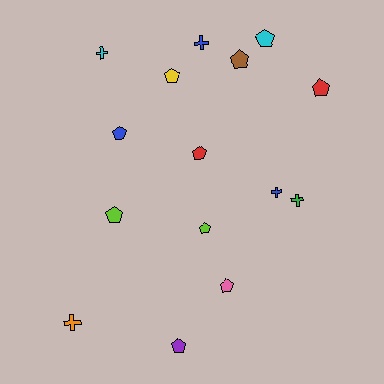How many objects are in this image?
There are 15 objects.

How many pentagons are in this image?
There are 10 pentagons.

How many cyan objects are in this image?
There are 2 cyan objects.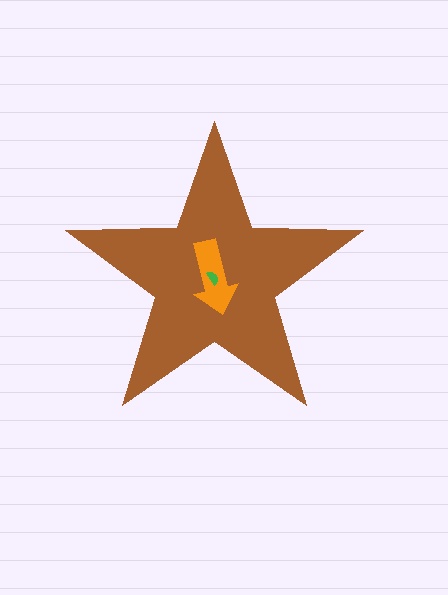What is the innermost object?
The green semicircle.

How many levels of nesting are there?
3.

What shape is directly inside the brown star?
The orange arrow.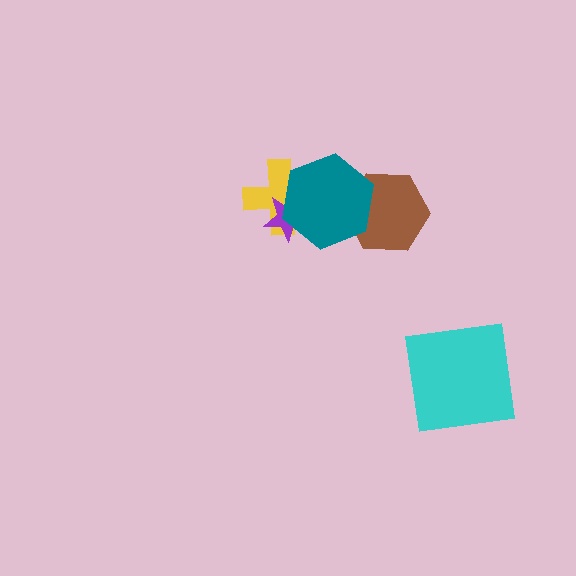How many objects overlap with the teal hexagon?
3 objects overlap with the teal hexagon.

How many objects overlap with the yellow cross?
2 objects overlap with the yellow cross.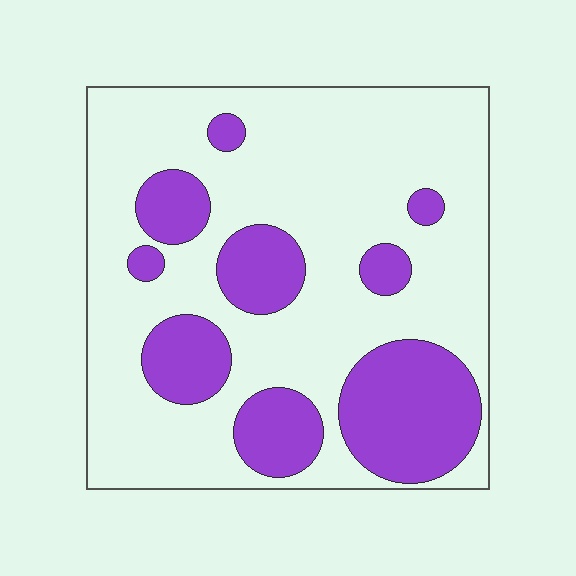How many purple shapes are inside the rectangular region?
9.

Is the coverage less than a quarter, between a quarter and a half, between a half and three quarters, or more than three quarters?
Between a quarter and a half.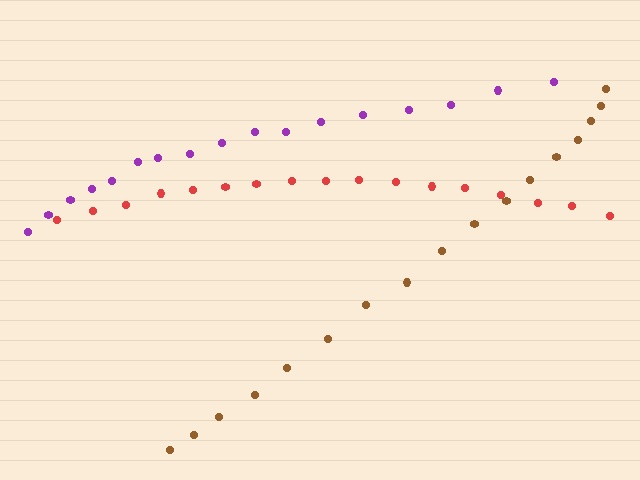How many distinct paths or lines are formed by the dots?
There are 3 distinct paths.